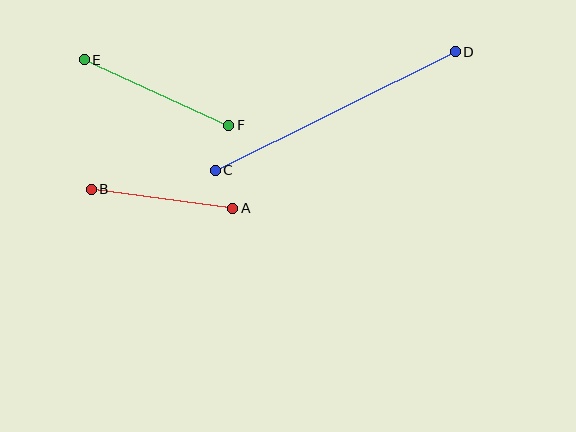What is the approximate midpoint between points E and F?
The midpoint is at approximately (157, 92) pixels.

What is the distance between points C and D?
The distance is approximately 268 pixels.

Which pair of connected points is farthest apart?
Points C and D are farthest apart.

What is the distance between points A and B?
The distance is approximately 143 pixels.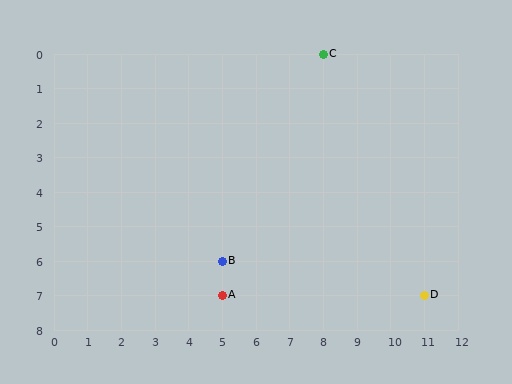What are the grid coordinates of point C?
Point C is at grid coordinates (8, 0).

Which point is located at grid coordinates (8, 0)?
Point C is at (8, 0).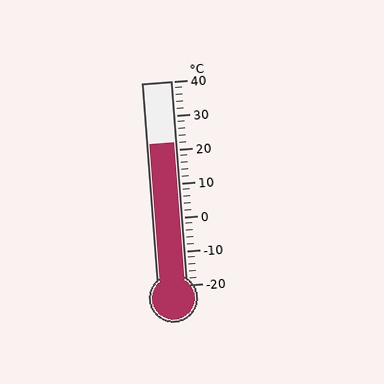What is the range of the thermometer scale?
The thermometer scale ranges from -20°C to 40°C.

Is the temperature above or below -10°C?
The temperature is above -10°C.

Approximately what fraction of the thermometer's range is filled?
The thermometer is filled to approximately 70% of its range.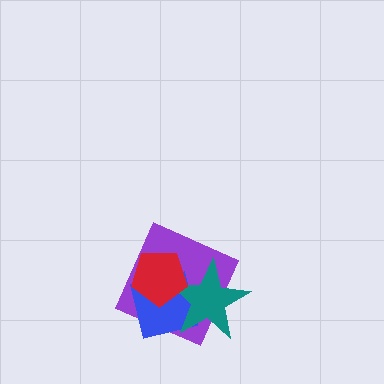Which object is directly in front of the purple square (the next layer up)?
The blue square is directly in front of the purple square.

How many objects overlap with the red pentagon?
3 objects overlap with the red pentagon.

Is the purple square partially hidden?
Yes, it is partially covered by another shape.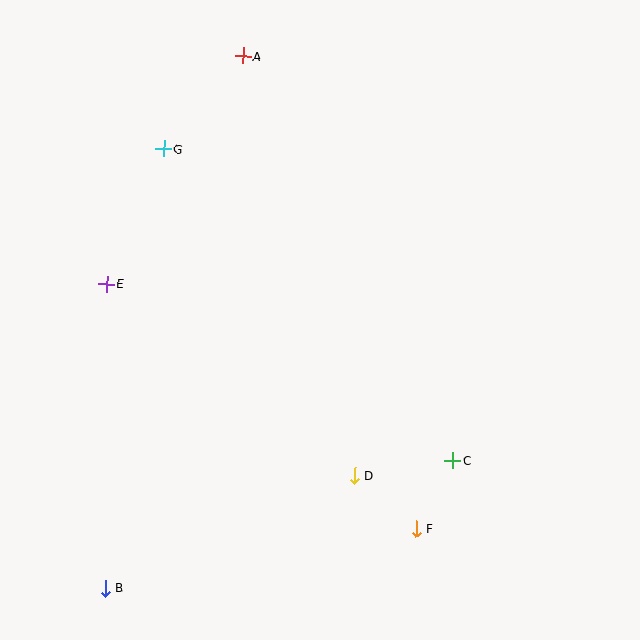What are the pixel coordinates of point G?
Point G is at (163, 149).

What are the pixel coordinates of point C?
Point C is at (453, 460).